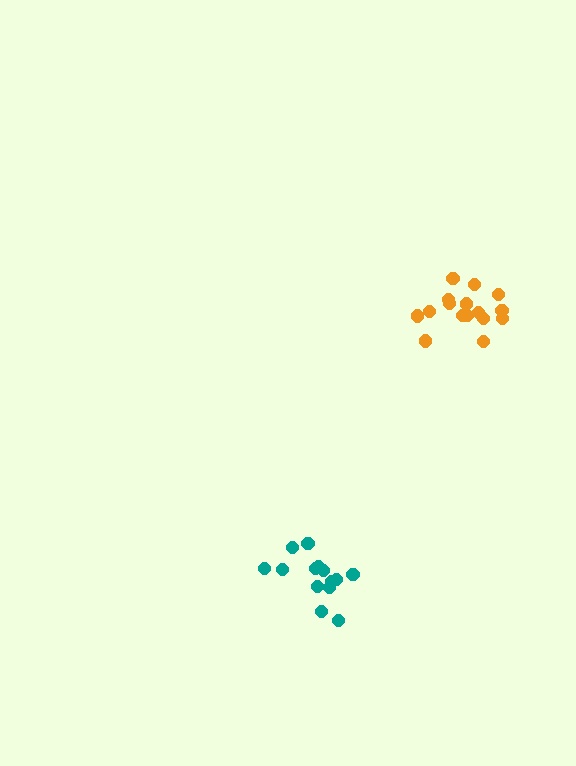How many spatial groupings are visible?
There are 2 spatial groupings.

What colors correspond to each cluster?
The clusters are colored: orange, teal.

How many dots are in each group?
Group 1: 16 dots, Group 2: 14 dots (30 total).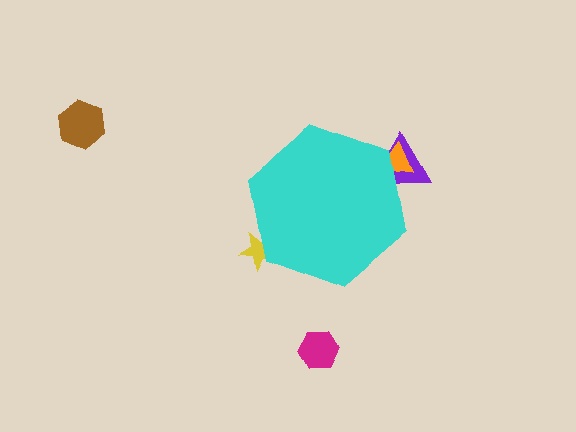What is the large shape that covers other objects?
A cyan hexagon.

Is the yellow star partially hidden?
Yes, the yellow star is partially hidden behind the cyan hexagon.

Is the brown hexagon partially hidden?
No, the brown hexagon is fully visible.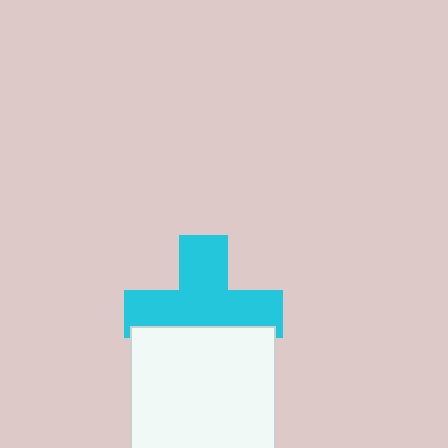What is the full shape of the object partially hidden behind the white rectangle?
The partially hidden object is a cyan cross.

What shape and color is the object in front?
The object in front is a white rectangle.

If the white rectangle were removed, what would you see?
You would see the complete cyan cross.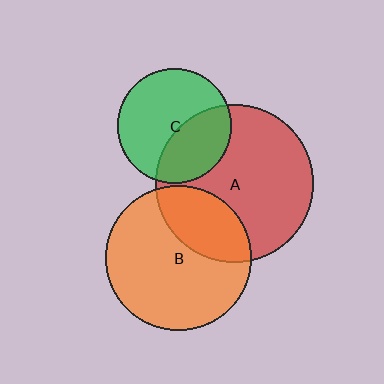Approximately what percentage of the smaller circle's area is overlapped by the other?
Approximately 40%.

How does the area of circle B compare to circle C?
Approximately 1.6 times.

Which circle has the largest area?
Circle A (red).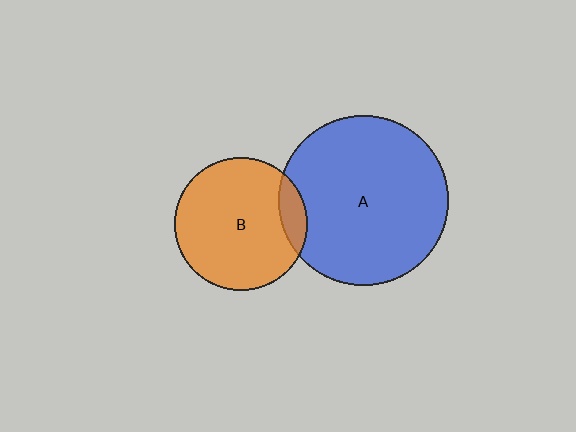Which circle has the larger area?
Circle A (blue).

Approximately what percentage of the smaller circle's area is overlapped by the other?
Approximately 10%.